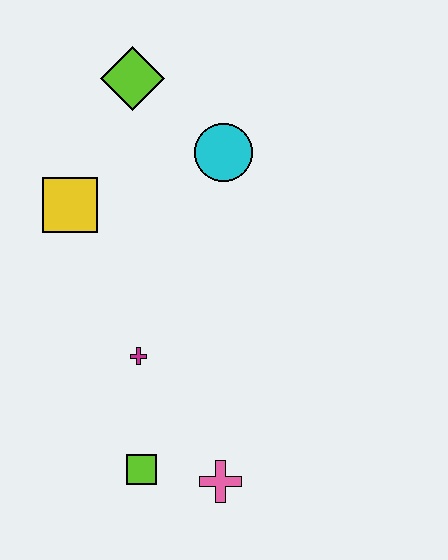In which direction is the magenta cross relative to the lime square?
The magenta cross is above the lime square.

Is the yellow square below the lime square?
No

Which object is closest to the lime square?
The pink cross is closest to the lime square.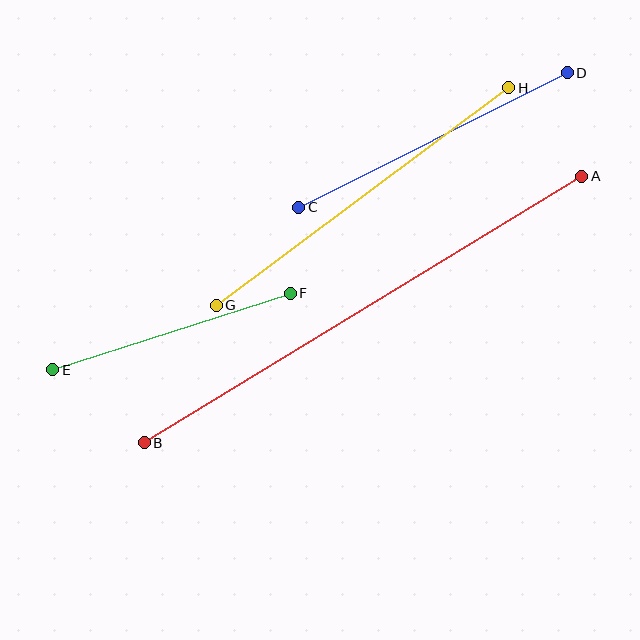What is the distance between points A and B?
The distance is approximately 512 pixels.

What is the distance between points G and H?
The distance is approximately 364 pixels.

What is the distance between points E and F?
The distance is approximately 250 pixels.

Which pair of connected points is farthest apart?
Points A and B are farthest apart.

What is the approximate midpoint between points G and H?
The midpoint is at approximately (362, 196) pixels.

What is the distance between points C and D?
The distance is approximately 300 pixels.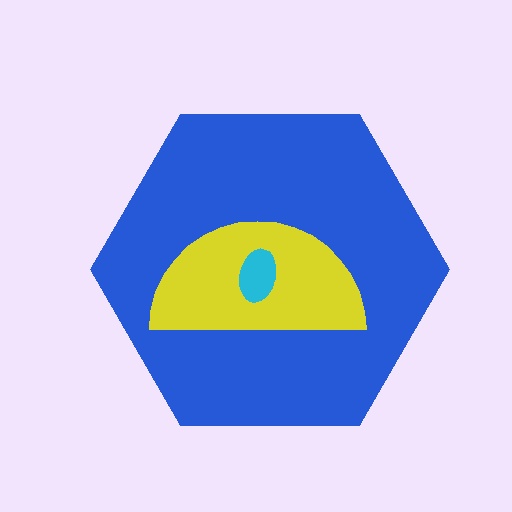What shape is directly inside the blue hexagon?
The yellow semicircle.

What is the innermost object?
The cyan ellipse.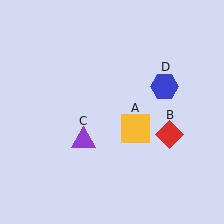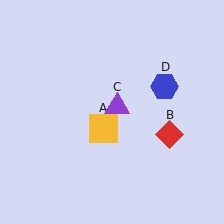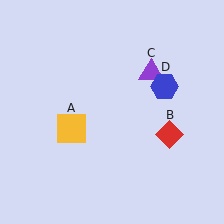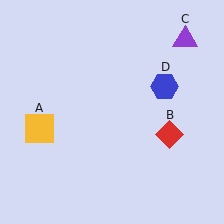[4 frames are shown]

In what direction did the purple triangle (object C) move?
The purple triangle (object C) moved up and to the right.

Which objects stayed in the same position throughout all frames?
Red diamond (object B) and blue hexagon (object D) remained stationary.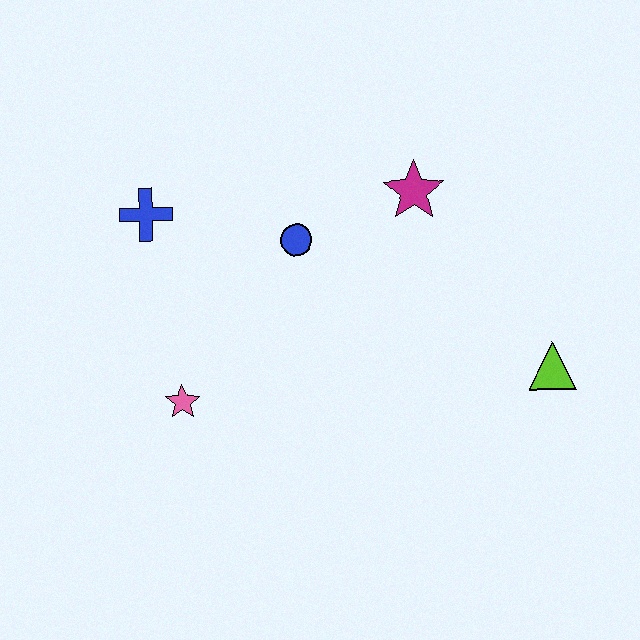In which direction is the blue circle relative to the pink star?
The blue circle is above the pink star.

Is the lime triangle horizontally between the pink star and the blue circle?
No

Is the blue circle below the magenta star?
Yes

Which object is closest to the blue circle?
The magenta star is closest to the blue circle.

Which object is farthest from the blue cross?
The lime triangle is farthest from the blue cross.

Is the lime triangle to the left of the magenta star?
No